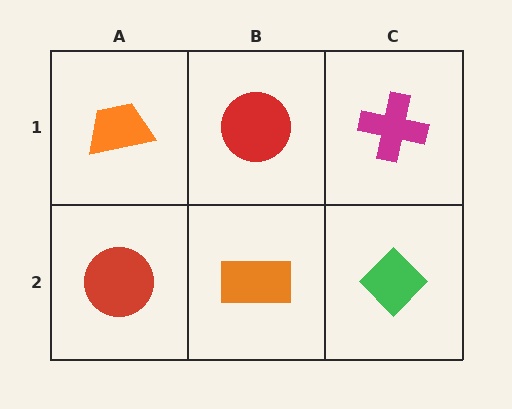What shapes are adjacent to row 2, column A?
An orange trapezoid (row 1, column A), an orange rectangle (row 2, column B).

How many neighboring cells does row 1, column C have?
2.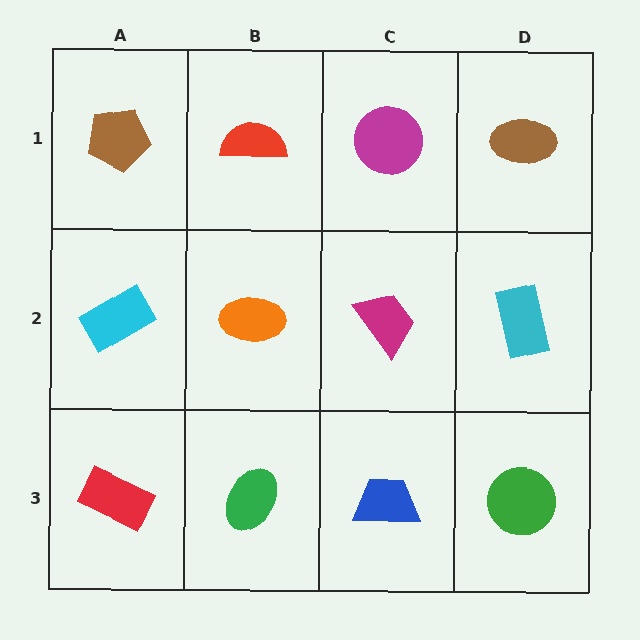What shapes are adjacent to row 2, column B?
A red semicircle (row 1, column B), a green ellipse (row 3, column B), a cyan rectangle (row 2, column A), a magenta trapezoid (row 2, column C).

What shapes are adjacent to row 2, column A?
A brown pentagon (row 1, column A), a red rectangle (row 3, column A), an orange ellipse (row 2, column B).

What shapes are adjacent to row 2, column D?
A brown ellipse (row 1, column D), a green circle (row 3, column D), a magenta trapezoid (row 2, column C).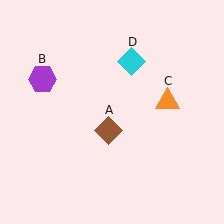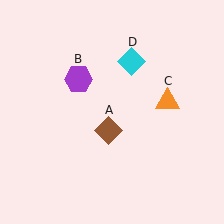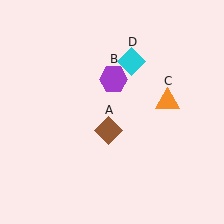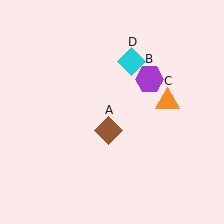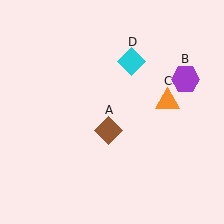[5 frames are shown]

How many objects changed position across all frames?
1 object changed position: purple hexagon (object B).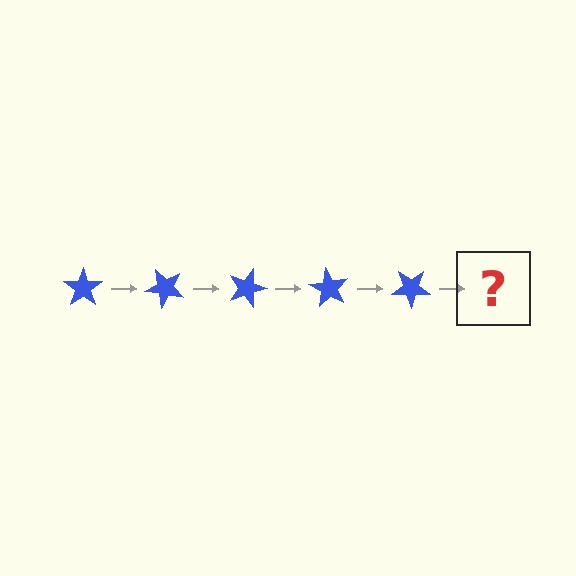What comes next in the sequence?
The next element should be a blue star rotated 225 degrees.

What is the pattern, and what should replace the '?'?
The pattern is that the star rotates 45 degrees each step. The '?' should be a blue star rotated 225 degrees.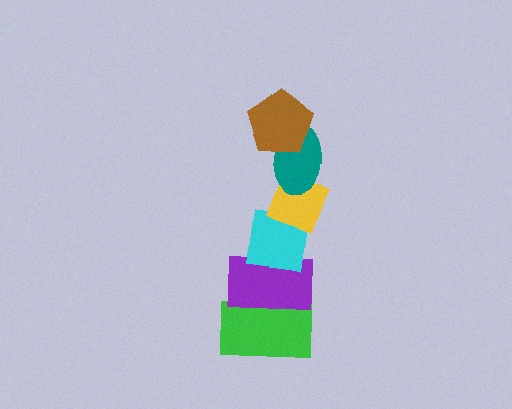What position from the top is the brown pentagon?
The brown pentagon is 1st from the top.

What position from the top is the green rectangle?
The green rectangle is 6th from the top.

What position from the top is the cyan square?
The cyan square is 4th from the top.